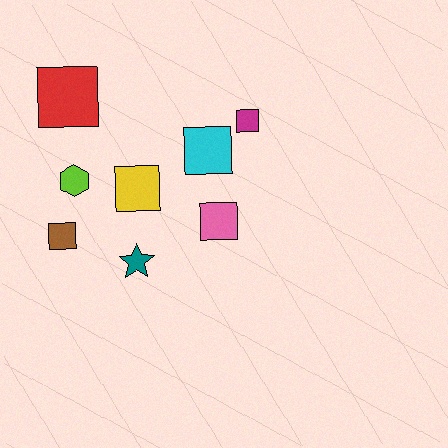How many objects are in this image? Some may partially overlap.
There are 8 objects.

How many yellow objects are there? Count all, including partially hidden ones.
There is 1 yellow object.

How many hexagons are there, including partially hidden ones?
There is 1 hexagon.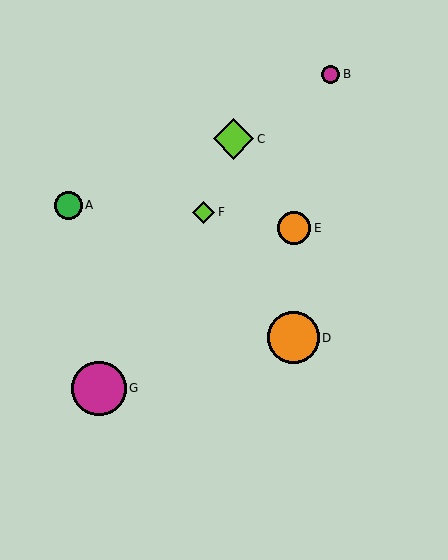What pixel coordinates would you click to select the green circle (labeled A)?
Click at (68, 205) to select the green circle A.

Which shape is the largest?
The magenta circle (labeled G) is the largest.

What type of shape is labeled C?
Shape C is a lime diamond.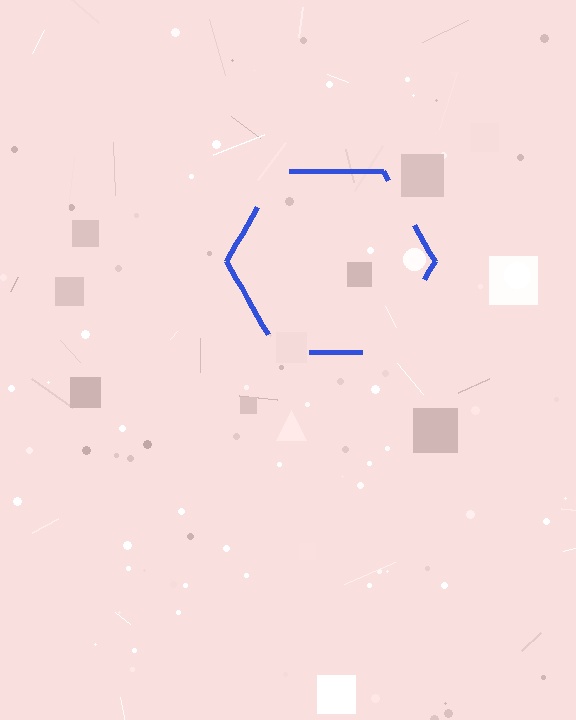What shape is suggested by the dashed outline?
The dashed outline suggests a hexagon.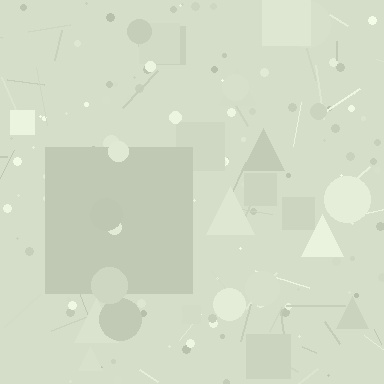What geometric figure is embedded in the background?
A square is embedded in the background.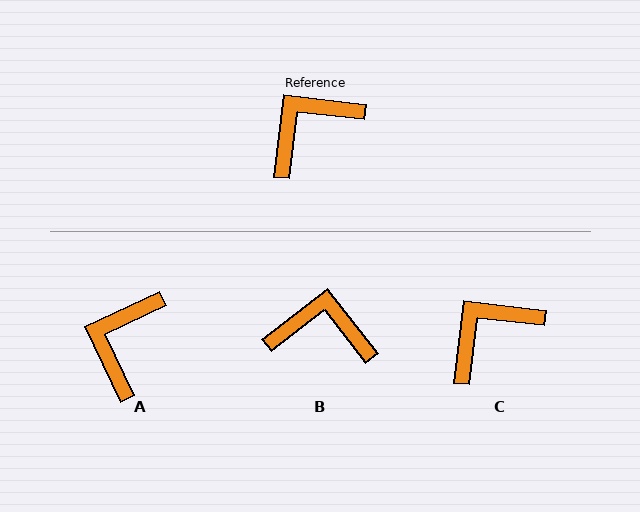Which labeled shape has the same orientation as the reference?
C.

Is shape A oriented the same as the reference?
No, it is off by about 32 degrees.